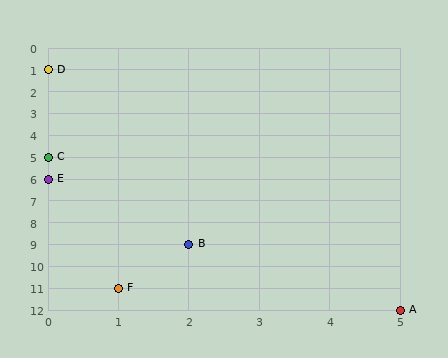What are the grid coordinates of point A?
Point A is at grid coordinates (5, 12).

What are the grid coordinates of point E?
Point E is at grid coordinates (0, 6).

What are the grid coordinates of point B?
Point B is at grid coordinates (2, 9).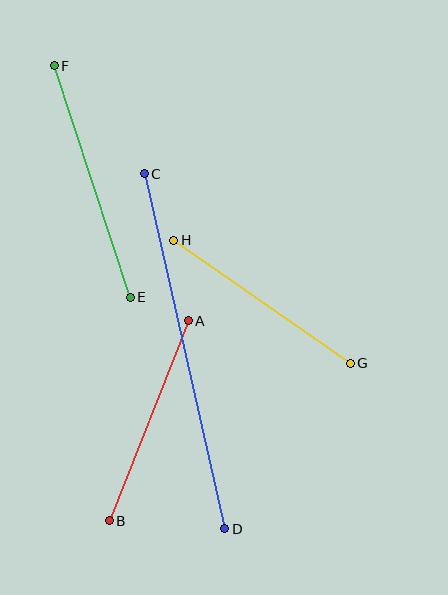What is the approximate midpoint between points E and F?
The midpoint is at approximately (92, 181) pixels.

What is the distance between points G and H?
The distance is approximately 215 pixels.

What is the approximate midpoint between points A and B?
The midpoint is at approximately (149, 421) pixels.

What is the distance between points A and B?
The distance is approximately 215 pixels.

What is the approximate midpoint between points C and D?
The midpoint is at approximately (185, 351) pixels.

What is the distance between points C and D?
The distance is approximately 364 pixels.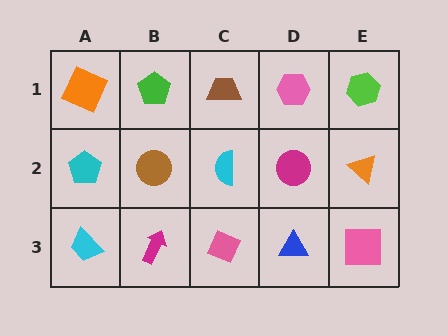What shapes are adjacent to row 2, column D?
A pink hexagon (row 1, column D), a blue triangle (row 3, column D), a cyan semicircle (row 2, column C), an orange triangle (row 2, column E).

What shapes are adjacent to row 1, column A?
A cyan pentagon (row 2, column A), a green pentagon (row 1, column B).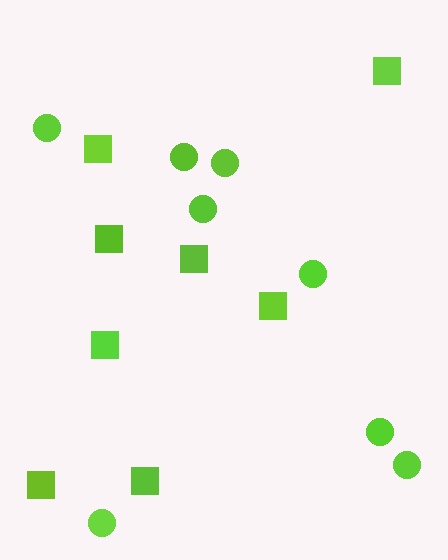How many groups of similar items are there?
There are 2 groups: one group of squares (8) and one group of circles (8).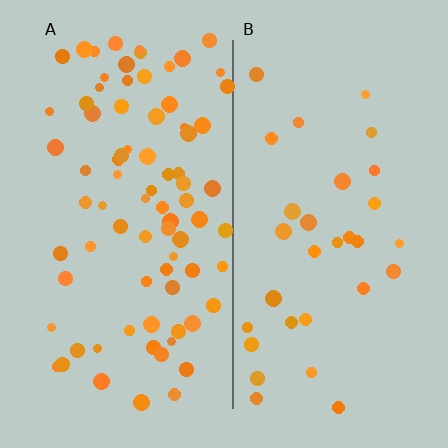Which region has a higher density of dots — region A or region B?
A (the left).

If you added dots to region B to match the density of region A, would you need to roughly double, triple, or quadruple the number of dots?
Approximately triple.